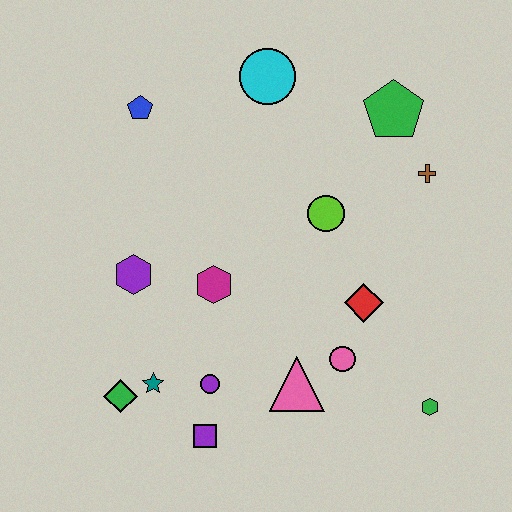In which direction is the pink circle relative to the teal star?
The pink circle is to the right of the teal star.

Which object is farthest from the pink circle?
The blue pentagon is farthest from the pink circle.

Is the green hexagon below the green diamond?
Yes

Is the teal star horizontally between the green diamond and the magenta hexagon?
Yes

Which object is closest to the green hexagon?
The pink circle is closest to the green hexagon.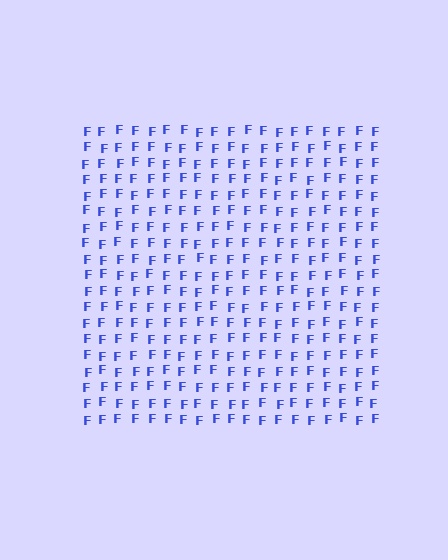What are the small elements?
The small elements are letter F's.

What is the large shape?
The large shape is a square.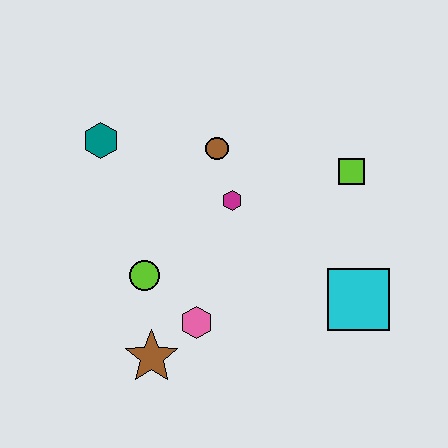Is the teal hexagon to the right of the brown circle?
No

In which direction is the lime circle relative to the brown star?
The lime circle is above the brown star.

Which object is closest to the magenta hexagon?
The brown circle is closest to the magenta hexagon.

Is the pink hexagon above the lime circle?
No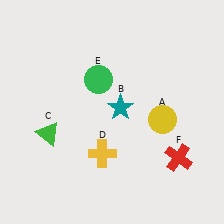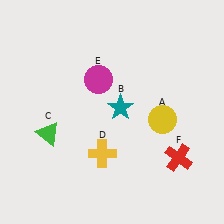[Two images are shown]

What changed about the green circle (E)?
In Image 1, E is green. In Image 2, it changed to magenta.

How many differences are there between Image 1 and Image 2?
There is 1 difference between the two images.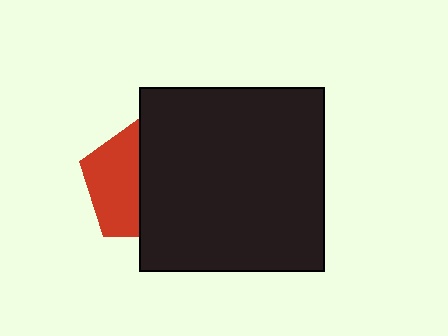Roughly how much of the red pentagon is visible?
About half of it is visible (roughly 46%).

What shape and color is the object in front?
The object in front is a black square.